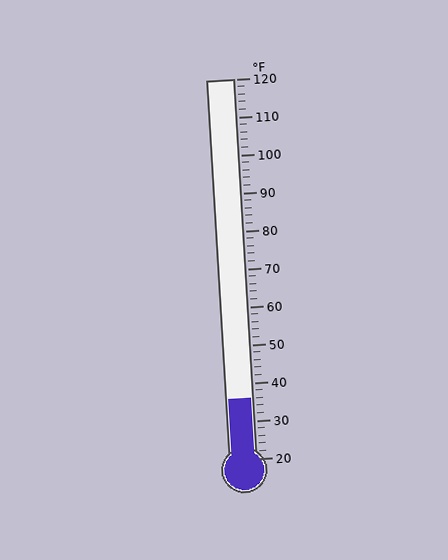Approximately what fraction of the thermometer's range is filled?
The thermometer is filled to approximately 15% of its range.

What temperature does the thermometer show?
The thermometer shows approximately 36°F.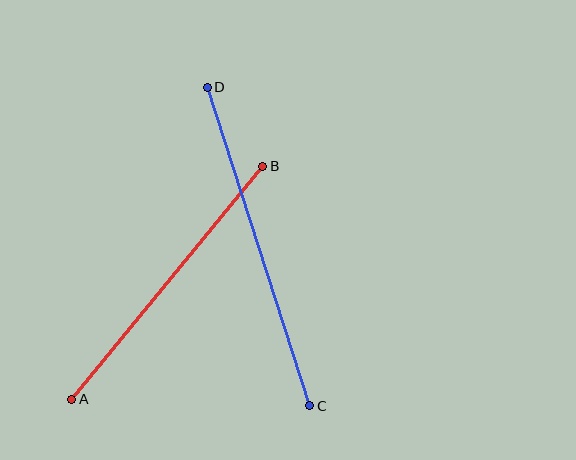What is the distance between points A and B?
The distance is approximately 301 pixels.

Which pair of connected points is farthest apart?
Points C and D are farthest apart.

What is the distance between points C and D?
The distance is approximately 335 pixels.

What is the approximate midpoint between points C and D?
The midpoint is at approximately (258, 246) pixels.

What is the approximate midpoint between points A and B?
The midpoint is at approximately (167, 283) pixels.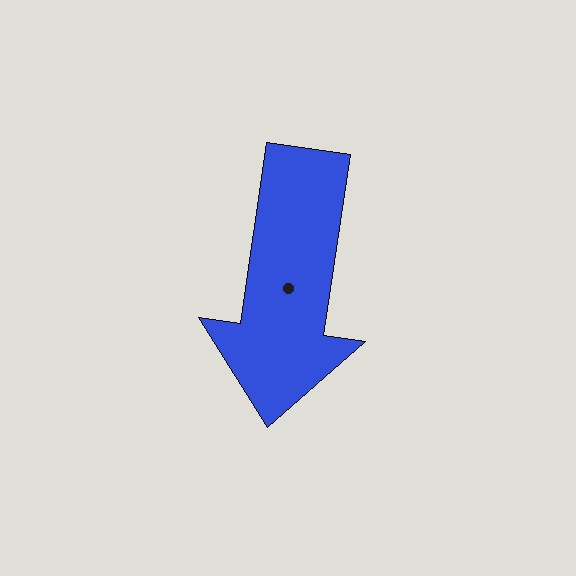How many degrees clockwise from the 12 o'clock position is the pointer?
Approximately 188 degrees.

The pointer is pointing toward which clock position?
Roughly 6 o'clock.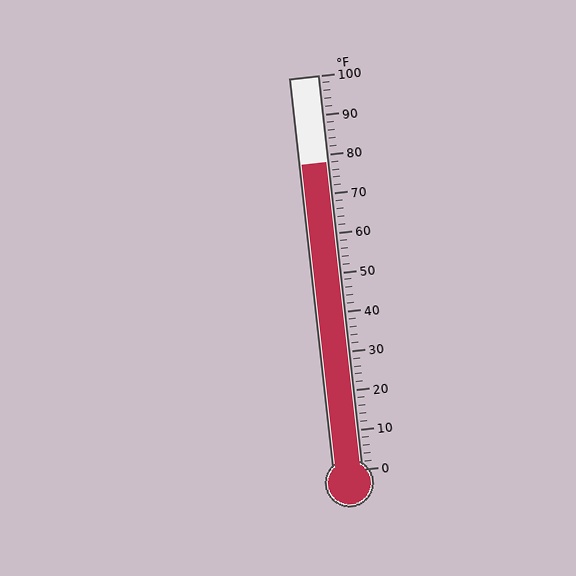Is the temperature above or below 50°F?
The temperature is above 50°F.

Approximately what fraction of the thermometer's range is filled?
The thermometer is filled to approximately 80% of its range.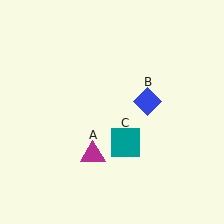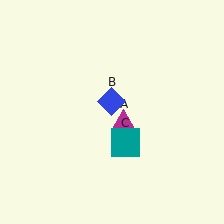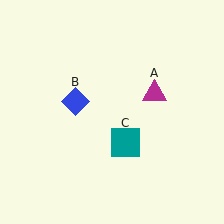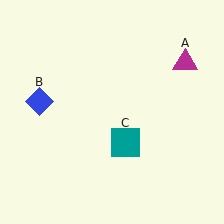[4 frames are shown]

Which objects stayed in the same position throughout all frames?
Teal square (object C) remained stationary.